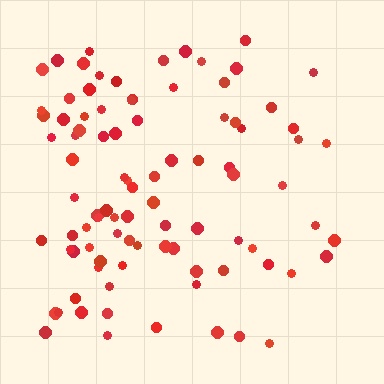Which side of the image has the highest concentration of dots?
The left.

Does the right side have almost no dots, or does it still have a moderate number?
Still a moderate number, just noticeably fewer than the left.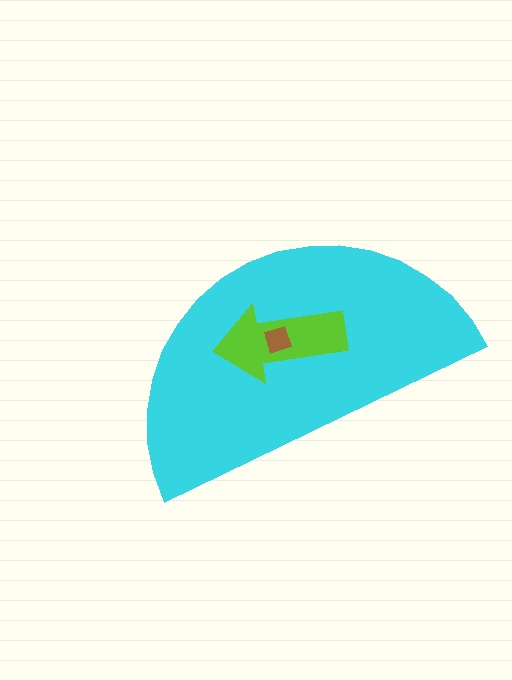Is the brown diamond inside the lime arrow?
Yes.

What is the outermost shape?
The cyan semicircle.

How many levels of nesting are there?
3.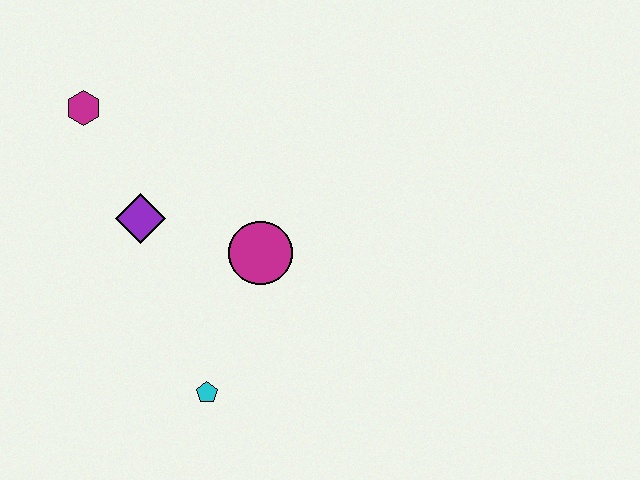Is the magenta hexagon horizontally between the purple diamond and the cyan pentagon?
No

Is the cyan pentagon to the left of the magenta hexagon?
No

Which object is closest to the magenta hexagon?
The purple diamond is closest to the magenta hexagon.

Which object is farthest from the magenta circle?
The magenta hexagon is farthest from the magenta circle.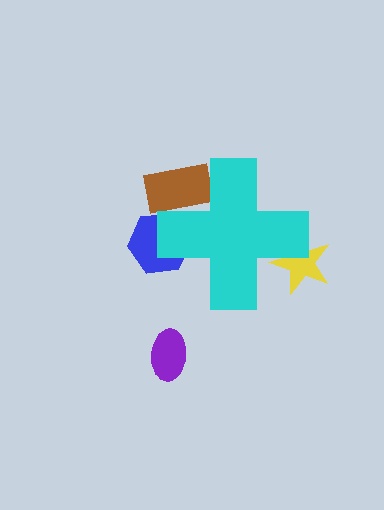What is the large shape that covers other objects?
A cyan cross.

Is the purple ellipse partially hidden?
No, the purple ellipse is fully visible.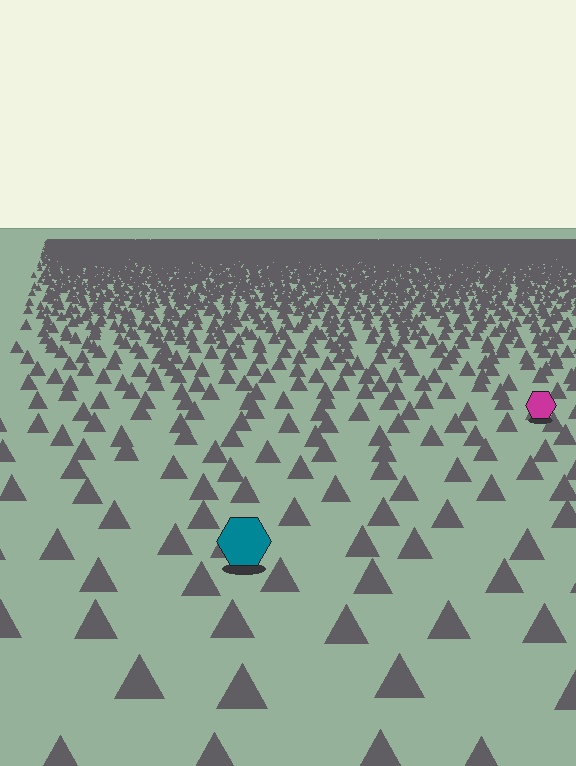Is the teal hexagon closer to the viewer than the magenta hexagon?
Yes. The teal hexagon is closer — you can tell from the texture gradient: the ground texture is coarser near it.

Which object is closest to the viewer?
The teal hexagon is closest. The texture marks near it are larger and more spread out.